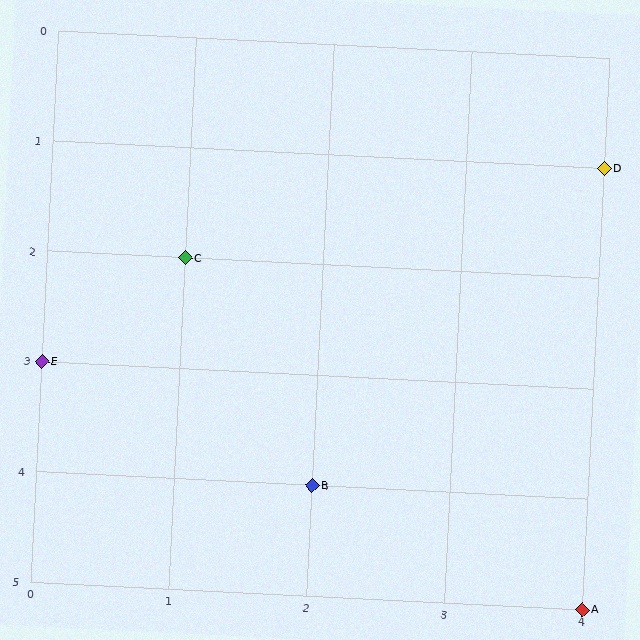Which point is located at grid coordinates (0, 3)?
Point E is at (0, 3).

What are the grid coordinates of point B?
Point B is at grid coordinates (2, 4).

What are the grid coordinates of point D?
Point D is at grid coordinates (4, 1).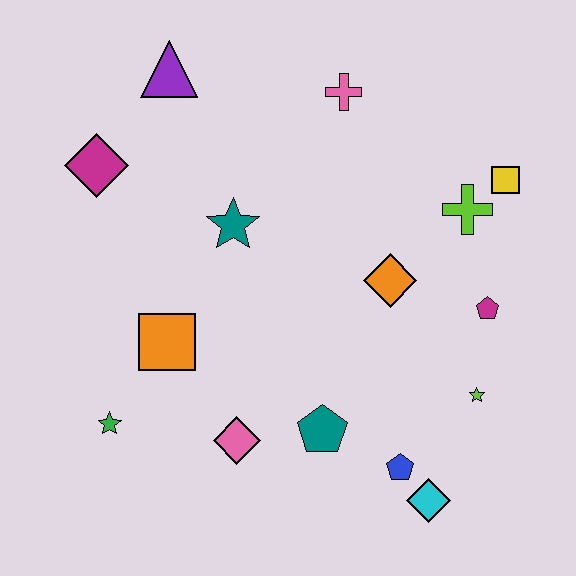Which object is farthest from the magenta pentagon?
The magenta diamond is farthest from the magenta pentagon.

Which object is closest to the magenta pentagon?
The lime star is closest to the magenta pentagon.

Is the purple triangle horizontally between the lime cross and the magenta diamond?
Yes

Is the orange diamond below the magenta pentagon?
No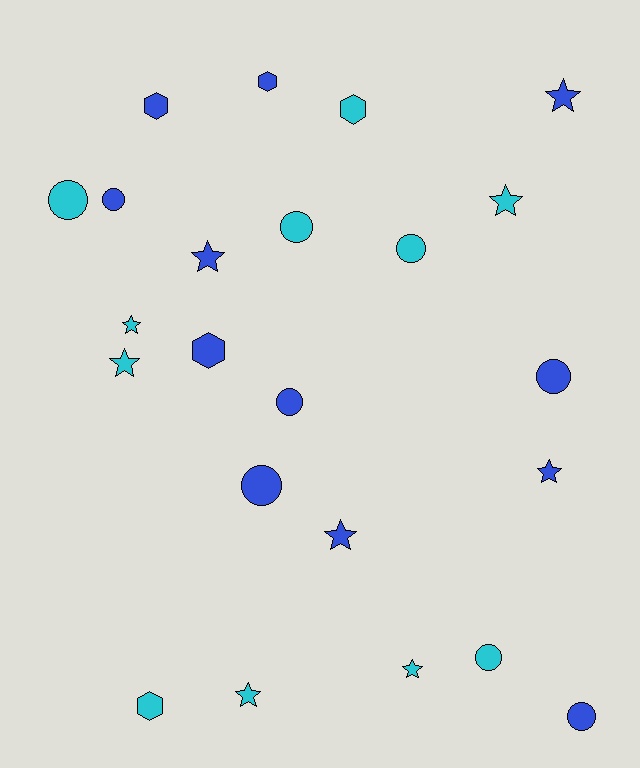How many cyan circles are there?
There are 4 cyan circles.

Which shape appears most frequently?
Star, with 9 objects.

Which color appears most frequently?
Blue, with 12 objects.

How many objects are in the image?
There are 23 objects.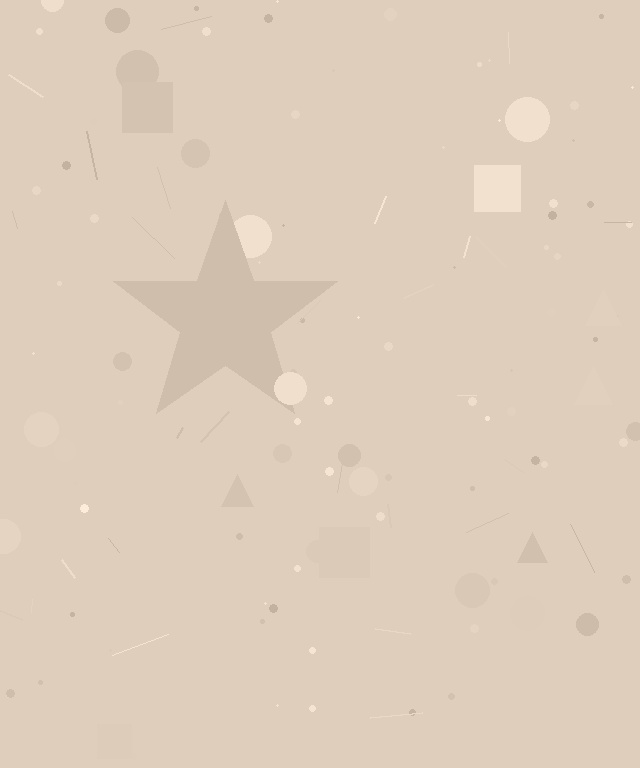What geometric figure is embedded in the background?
A star is embedded in the background.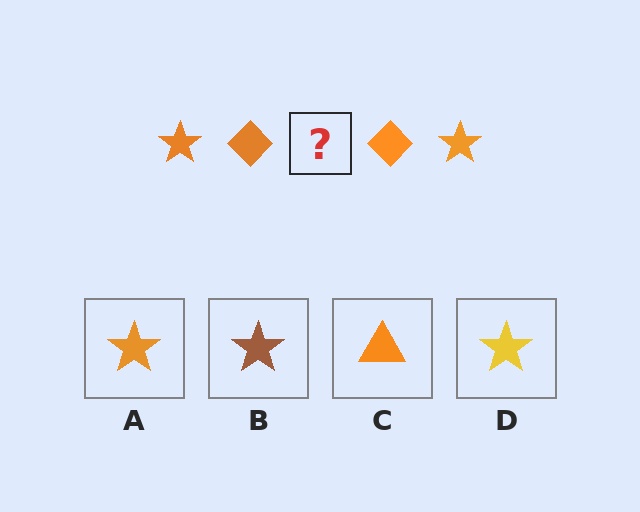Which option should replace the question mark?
Option A.